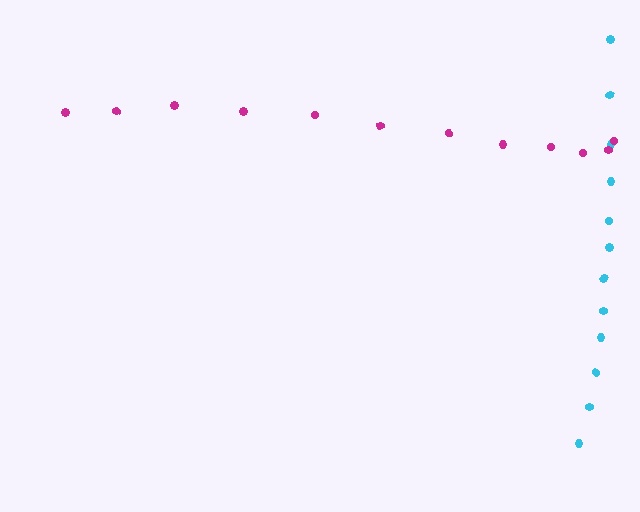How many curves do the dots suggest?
There are 2 distinct paths.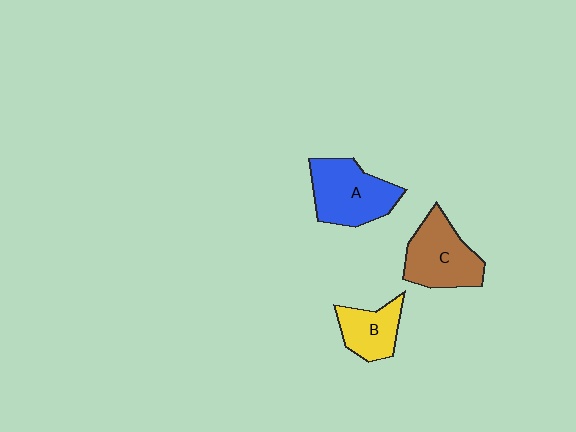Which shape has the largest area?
Shape A (blue).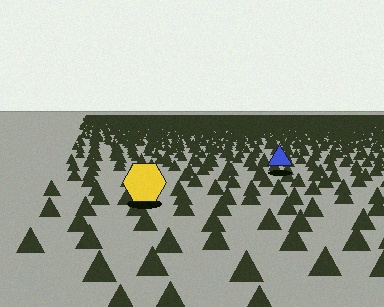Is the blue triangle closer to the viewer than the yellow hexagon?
No. The yellow hexagon is closer — you can tell from the texture gradient: the ground texture is coarser near it.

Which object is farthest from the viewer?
The blue triangle is farthest from the viewer. It appears smaller and the ground texture around it is denser.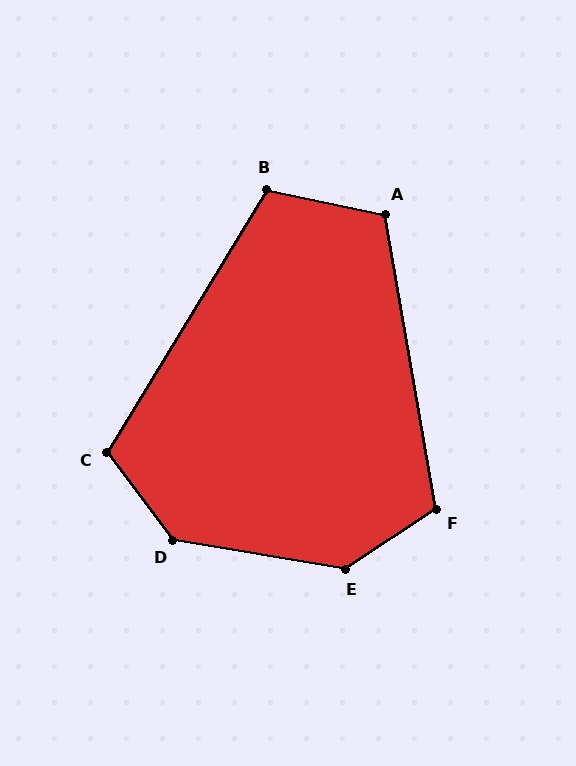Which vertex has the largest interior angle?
E, at approximately 137 degrees.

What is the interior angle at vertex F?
Approximately 114 degrees (obtuse).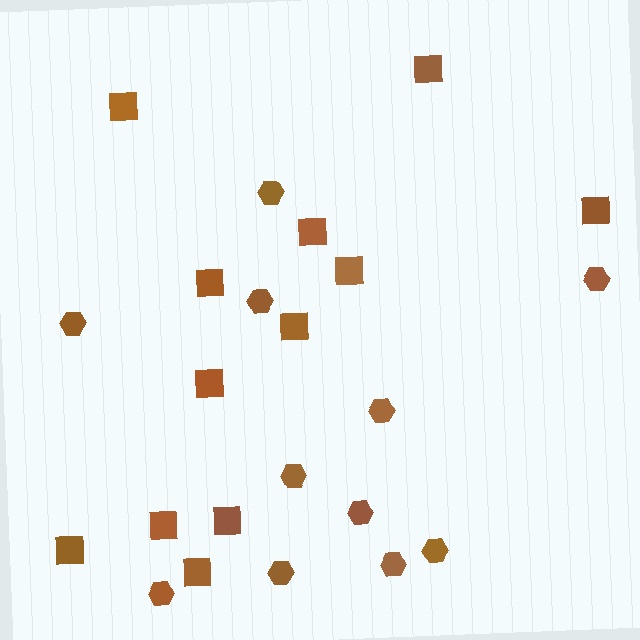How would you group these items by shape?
There are 2 groups: one group of hexagons (11) and one group of squares (12).